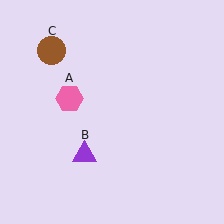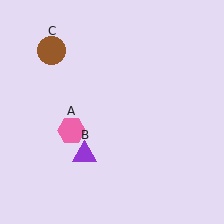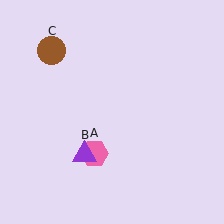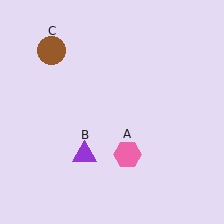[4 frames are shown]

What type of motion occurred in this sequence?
The pink hexagon (object A) rotated counterclockwise around the center of the scene.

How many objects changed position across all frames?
1 object changed position: pink hexagon (object A).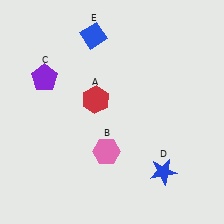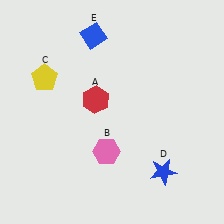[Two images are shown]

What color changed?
The pentagon (C) changed from purple in Image 1 to yellow in Image 2.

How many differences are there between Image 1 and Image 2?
There is 1 difference between the two images.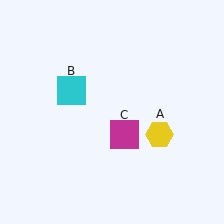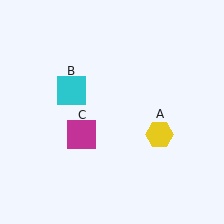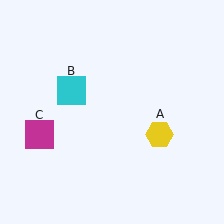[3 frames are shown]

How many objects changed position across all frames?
1 object changed position: magenta square (object C).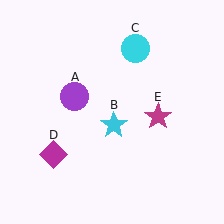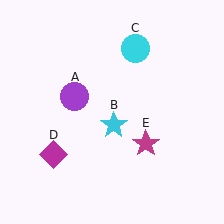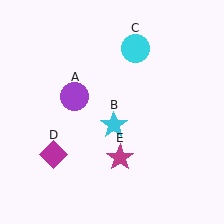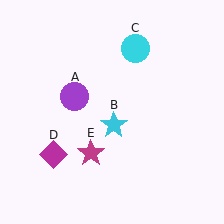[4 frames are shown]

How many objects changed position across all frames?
1 object changed position: magenta star (object E).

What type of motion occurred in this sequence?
The magenta star (object E) rotated clockwise around the center of the scene.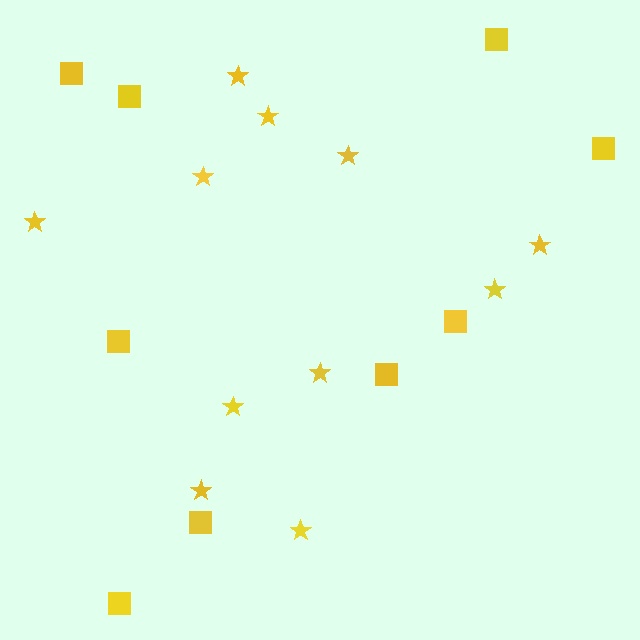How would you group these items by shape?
There are 2 groups: one group of stars (11) and one group of squares (9).